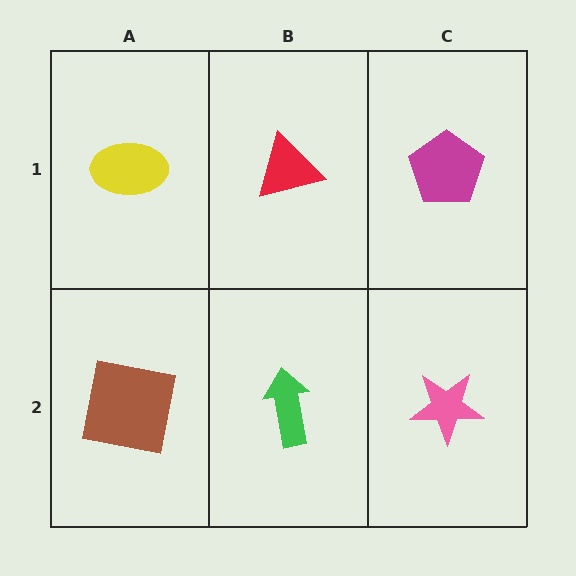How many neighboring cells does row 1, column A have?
2.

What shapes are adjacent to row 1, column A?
A brown square (row 2, column A), a red triangle (row 1, column B).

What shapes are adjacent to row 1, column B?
A green arrow (row 2, column B), a yellow ellipse (row 1, column A), a magenta pentagon (row 1, column C).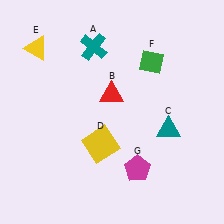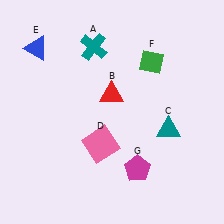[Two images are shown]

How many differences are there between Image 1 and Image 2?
There are 2 differences between the two images.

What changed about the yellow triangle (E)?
In Image 1, E is yellow. In Image 2, it changed to blue.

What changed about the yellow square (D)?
In Image 1, D is yellow. In Image 2, it changed to pink.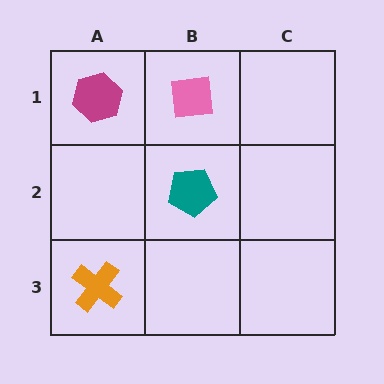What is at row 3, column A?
An orange cross.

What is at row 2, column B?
A teal pentagon.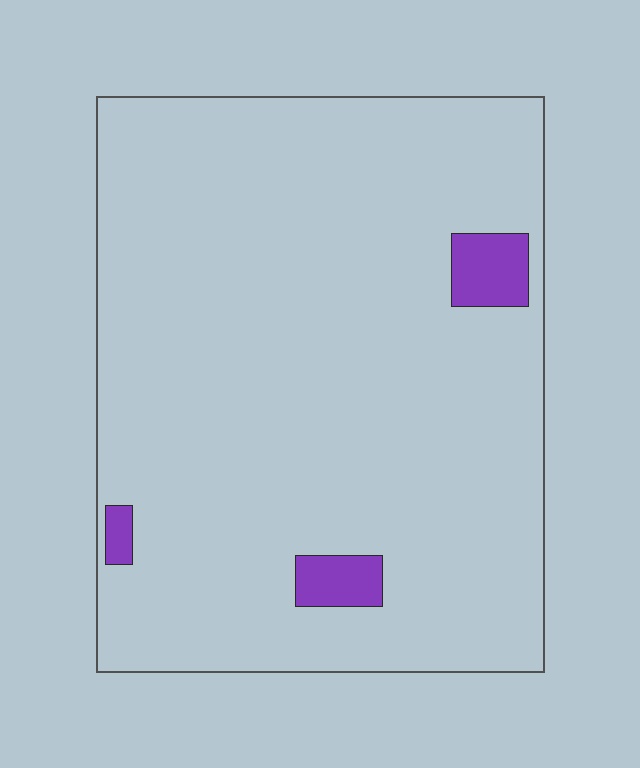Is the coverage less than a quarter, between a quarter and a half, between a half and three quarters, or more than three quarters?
Less than a quarter.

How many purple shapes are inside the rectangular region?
3.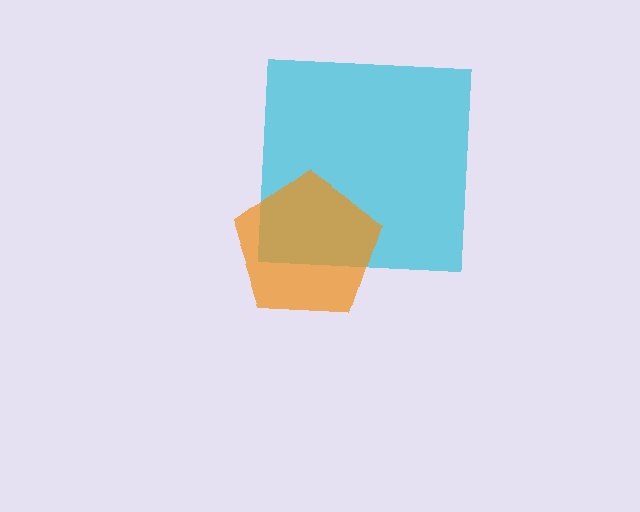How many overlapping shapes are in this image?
There are 2 overlapping shapes in the image.